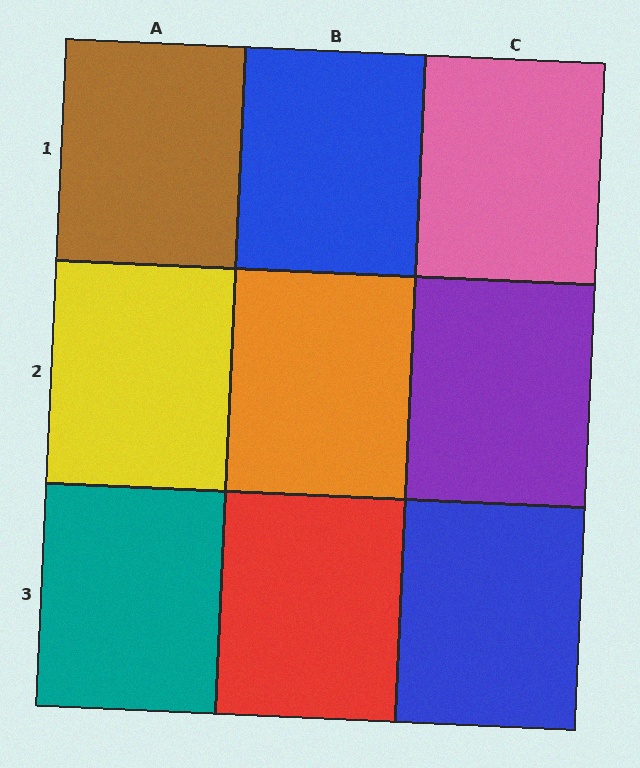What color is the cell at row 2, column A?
Yellow.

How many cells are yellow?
1 cell is yellow.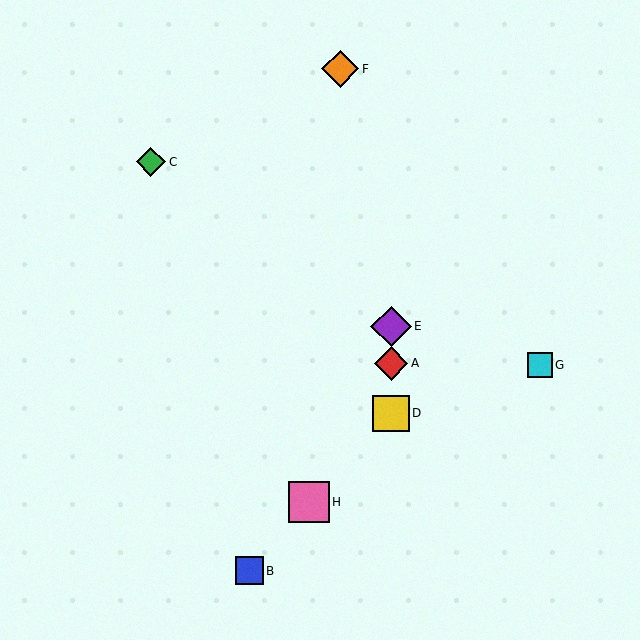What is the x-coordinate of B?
Object B is at x≈249.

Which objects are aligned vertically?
Objects A, D, E are aligned vertically.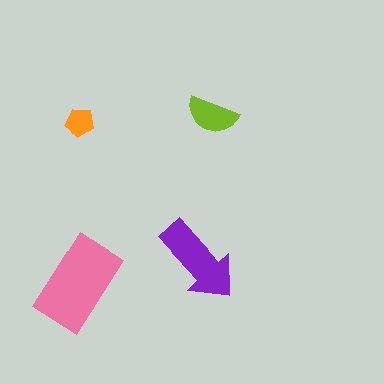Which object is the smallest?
The orange pentagon.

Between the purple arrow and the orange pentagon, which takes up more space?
The purple arrow.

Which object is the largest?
The pink rectangle.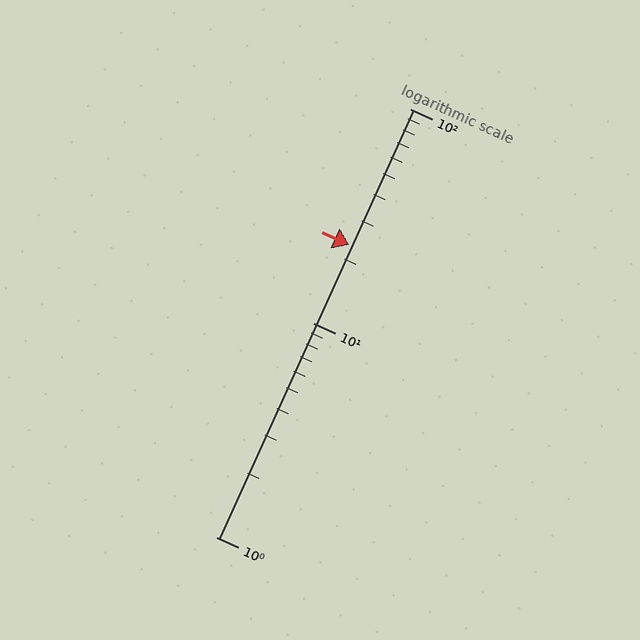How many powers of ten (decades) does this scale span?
The scale spans 2 decades, from 1 to 100.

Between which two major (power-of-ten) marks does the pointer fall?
The pointer is between 10 and 100.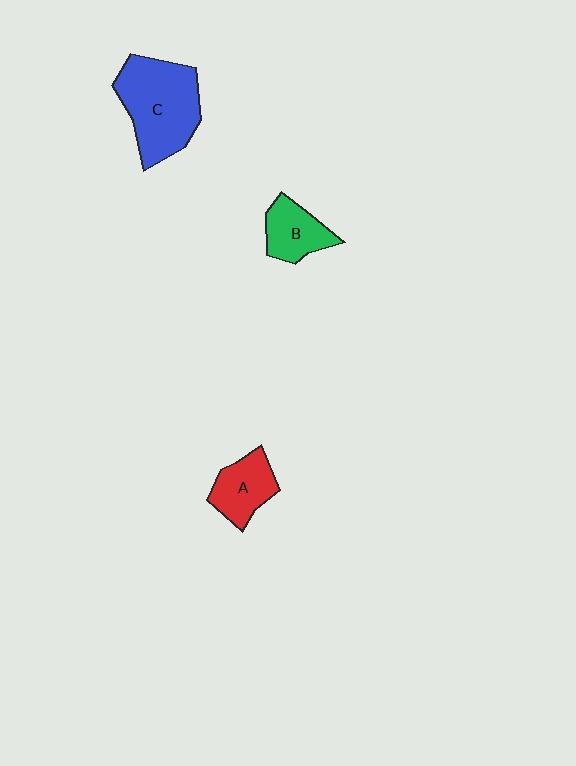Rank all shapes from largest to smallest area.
From largest to smallest: C (blue), A (red), B (green).